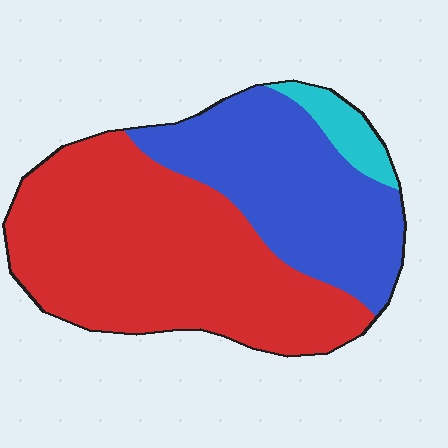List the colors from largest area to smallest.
From largest to smallest: red, blue, cyan.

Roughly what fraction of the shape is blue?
Blue takes up about three eighths (3/8) of the shape.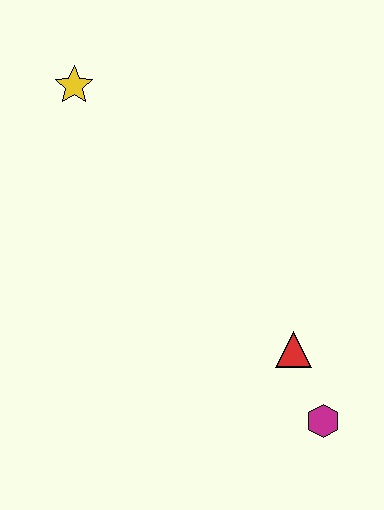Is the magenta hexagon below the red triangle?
Yes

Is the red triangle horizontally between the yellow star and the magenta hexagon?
Yes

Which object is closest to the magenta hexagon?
The red triangle is closest to the magenta hexagon.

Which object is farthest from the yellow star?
The magenta hexagon is farthest from the yellow star.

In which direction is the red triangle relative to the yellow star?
The red triangle is below the yellow star.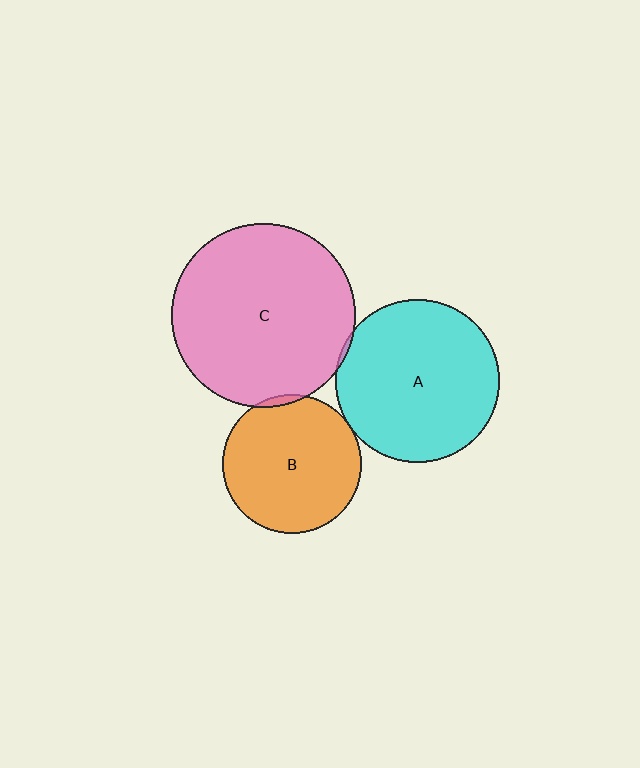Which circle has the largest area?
Circle C (pink).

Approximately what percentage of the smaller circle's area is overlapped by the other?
Approximately 5%.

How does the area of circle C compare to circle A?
Approximately 1.3 times.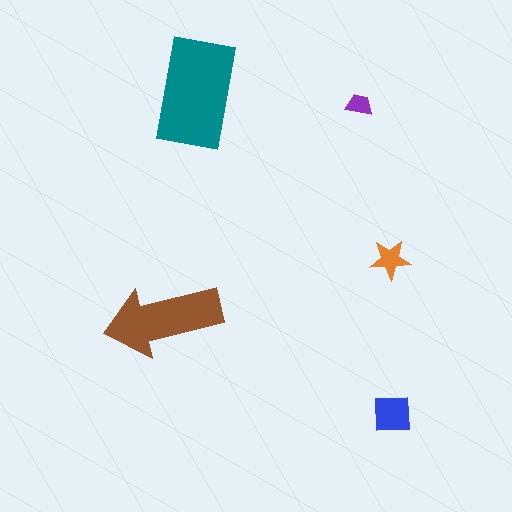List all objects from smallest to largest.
The purple trapezoid, the orange star, the blue square, the brown arrow, the teal rectangle.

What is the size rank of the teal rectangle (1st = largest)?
1st.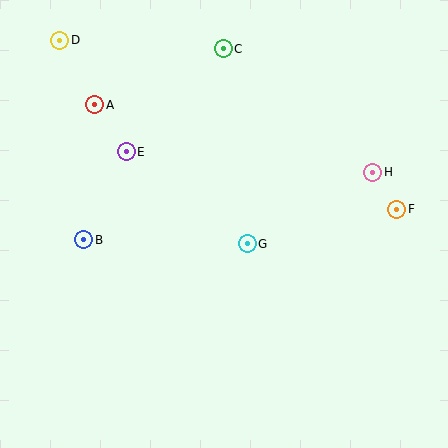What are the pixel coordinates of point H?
Point H is at (373, 172).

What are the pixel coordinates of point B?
Point B is at (84, 240).